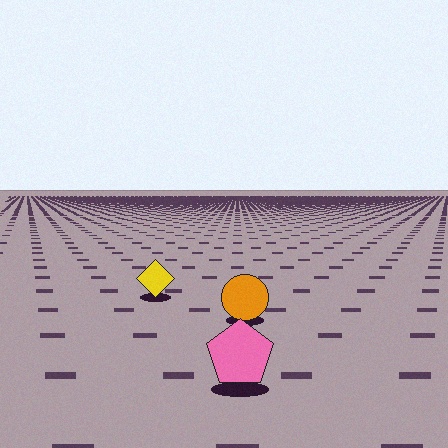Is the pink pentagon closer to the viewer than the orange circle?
Yes. The pink pentagon is closer — you can tell from the texture gradient: the ground texture is coarser near it.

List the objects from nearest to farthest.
From nearest to farthest: the pink pentagon, the orange circle, the yellow diamond.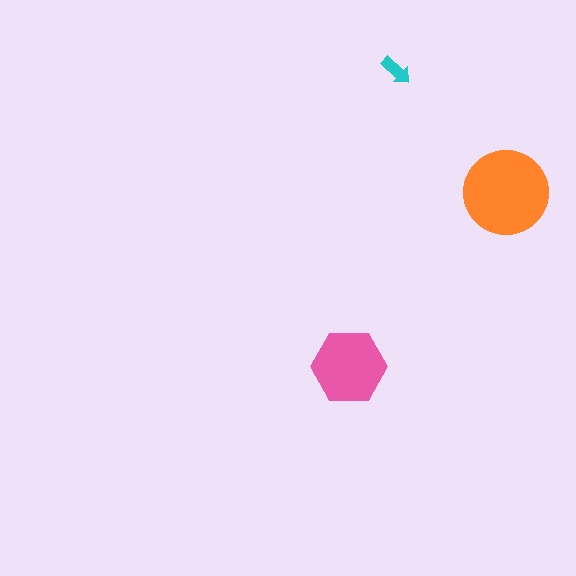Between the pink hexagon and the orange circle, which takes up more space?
The orange circle.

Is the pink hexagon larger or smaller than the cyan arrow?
Larger.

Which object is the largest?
The orange circle.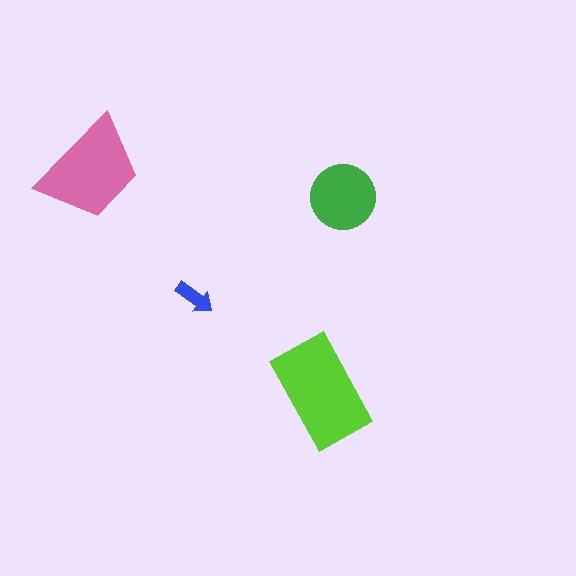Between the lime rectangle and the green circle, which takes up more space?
The lime rectangle.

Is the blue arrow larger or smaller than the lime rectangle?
Smaller.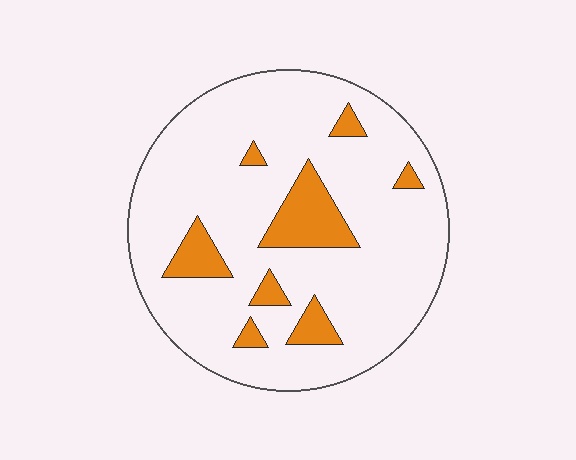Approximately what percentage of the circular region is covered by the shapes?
Approximately 15%.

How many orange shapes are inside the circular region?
8.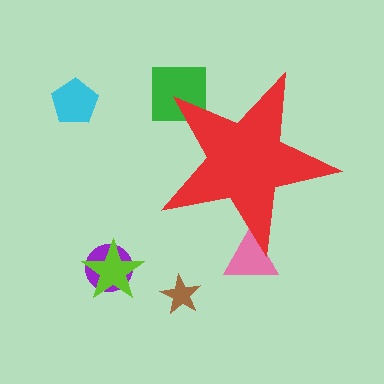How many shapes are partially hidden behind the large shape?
2 shapes are partially hidden.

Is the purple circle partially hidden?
No, the purple circle is fully visible.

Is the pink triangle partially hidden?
Yes, the pink triangle is partially hidden behind the red star.